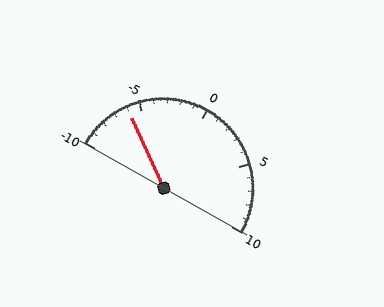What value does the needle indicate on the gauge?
The needle indicates approximately -6.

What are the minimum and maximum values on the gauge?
The gauge ranges from -10 to 10.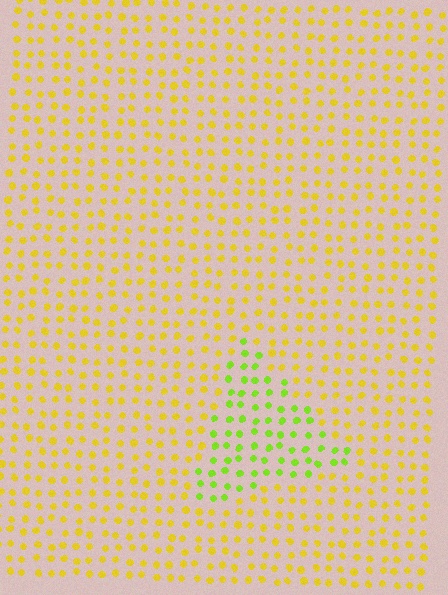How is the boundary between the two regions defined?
The boundary is defined purely by a slight shift in hue (about 40 degrees). Spacing, size, and orientation are identical on both sides.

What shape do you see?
I see a triangle.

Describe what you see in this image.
The image is filled with small yellow elements in a uniform arrangement. A triangle-shaped region is visible where the elements are tinted to a slightly different hue, forming a subtle color boundary.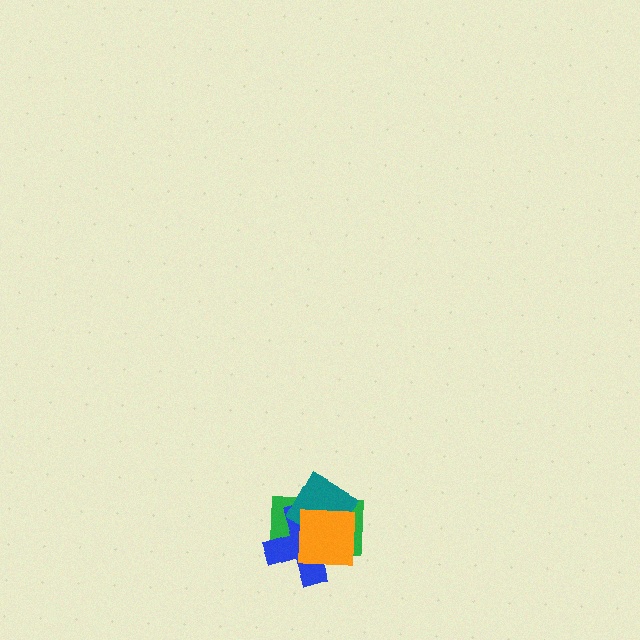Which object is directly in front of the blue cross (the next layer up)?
The teal diamond is directly in front of the blue cross.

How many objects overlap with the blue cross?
3 objects overlap with the blue cross.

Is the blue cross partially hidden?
Yes, it is partially covered by another shape.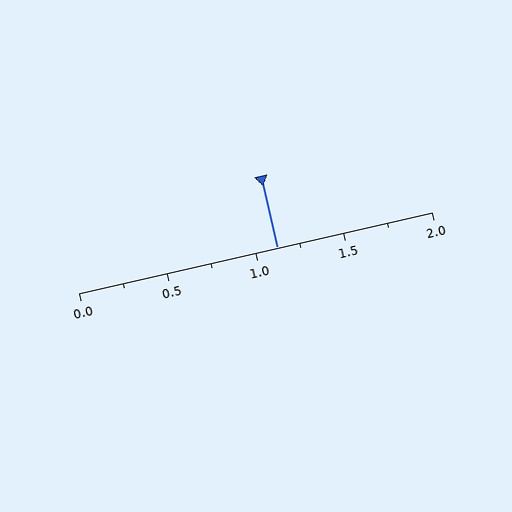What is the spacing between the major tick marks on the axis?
The major ticks are spaced 0.5 apart.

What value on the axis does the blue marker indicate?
The marker indicates approximately 1.12.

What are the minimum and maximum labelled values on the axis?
The axis runs from 0.0 to 2.0.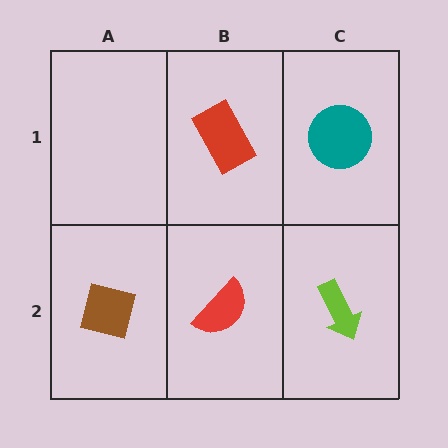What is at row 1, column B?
A red rectangle.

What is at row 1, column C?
A teal circle.